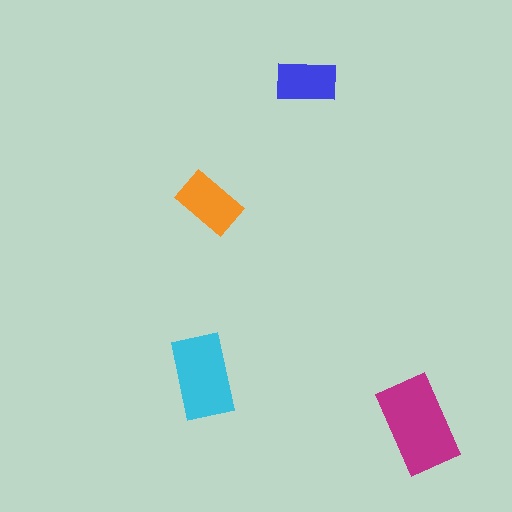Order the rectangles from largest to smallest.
the magenta one, the cyan one, the orange one, the blue one.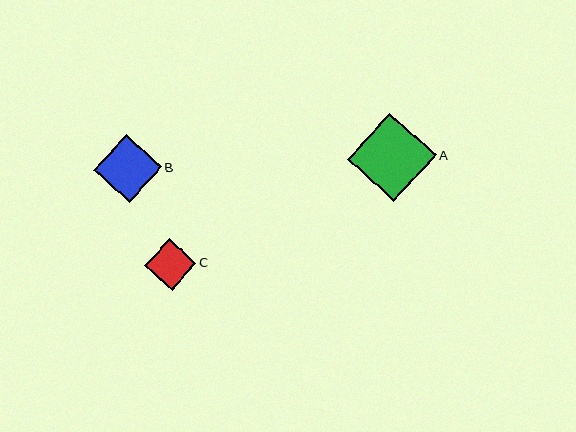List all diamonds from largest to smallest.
From largest to smallest: A, B, C.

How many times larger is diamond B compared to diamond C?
Diamond B is approximately 1.3 times the size of diamond C.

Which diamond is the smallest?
Diamond C is the smallest with a size of approximately 51 pixels.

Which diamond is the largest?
Diamond A is the largest with a size of approximately 89 pixels.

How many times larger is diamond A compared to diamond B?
Diamond A is approximately 1.3 times the size of diamond B.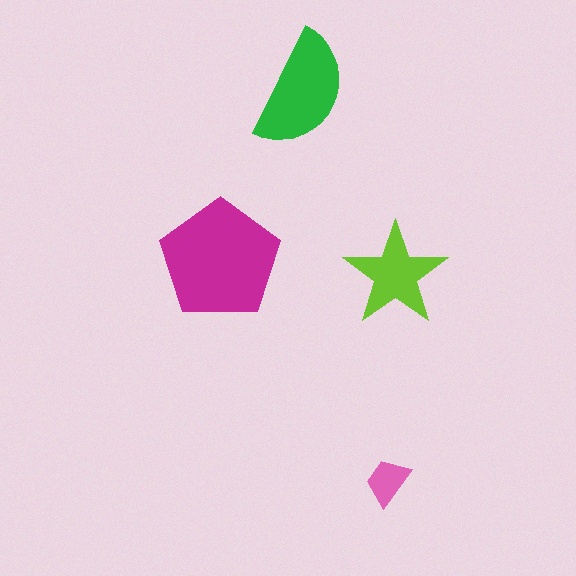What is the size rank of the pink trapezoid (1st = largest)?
4th.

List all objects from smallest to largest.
The pink trapezoid, the lime star, the green semicircle, the magenta pentagon.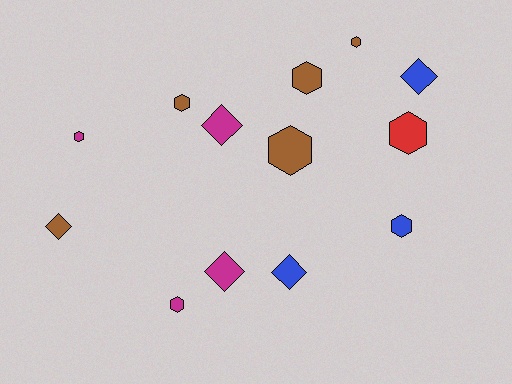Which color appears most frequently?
Brown, with 5 objects.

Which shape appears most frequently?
Hexagon, with 8 objects.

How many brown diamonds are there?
There is 1 brown diamond.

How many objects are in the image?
There are 13 objects.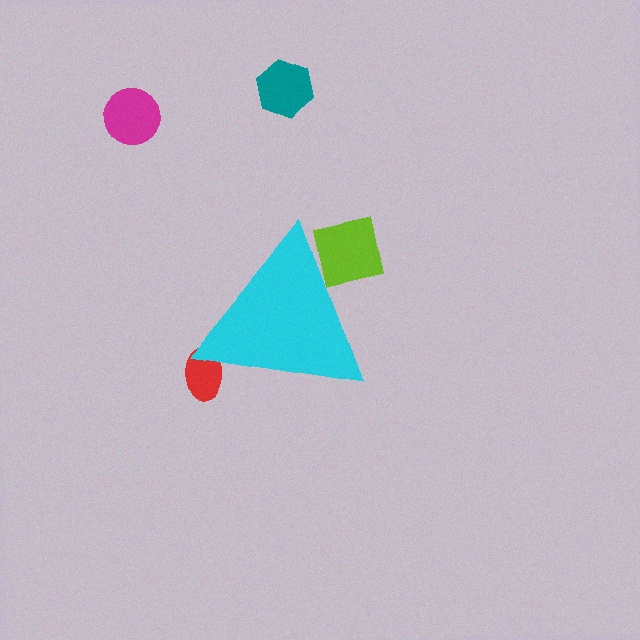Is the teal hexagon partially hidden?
No, the teal hexagon is fully visible.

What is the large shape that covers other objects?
A cyan triangle.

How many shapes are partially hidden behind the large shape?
2 shapes are partially hidden.